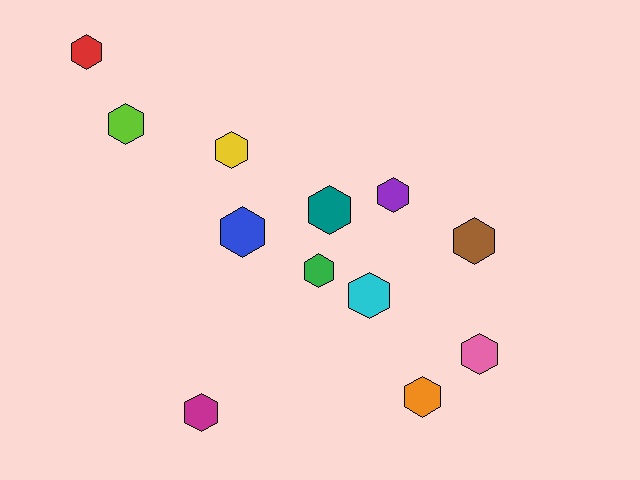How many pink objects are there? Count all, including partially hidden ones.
There is 1 pink object.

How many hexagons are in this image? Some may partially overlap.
There are 12 hexagons.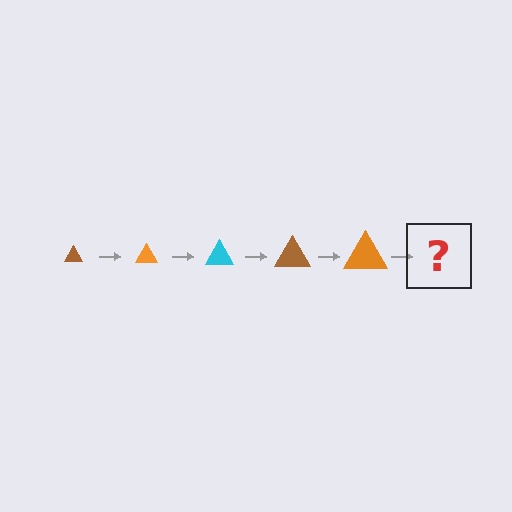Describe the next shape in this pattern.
It should be a cyan triangle, larger than the previous one.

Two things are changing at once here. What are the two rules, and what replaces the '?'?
The two rules are that the triangle grows larger each step and the color cycles through brown, orange, and cyan. The '?' should be a cyan triangle, larger than the previous one.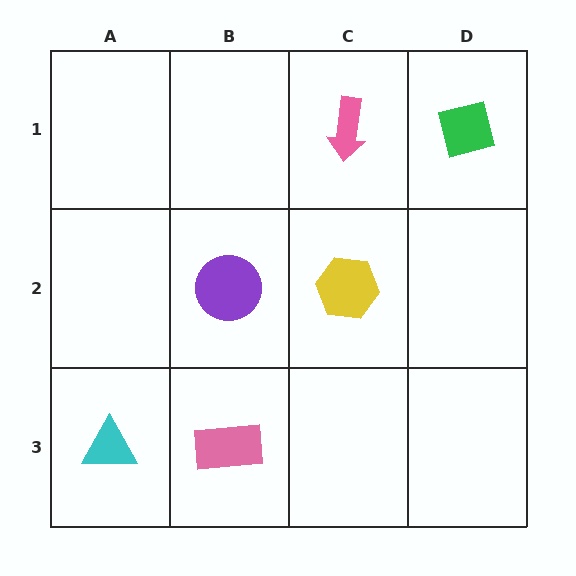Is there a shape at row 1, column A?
No, that cell is empty.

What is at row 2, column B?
A purple circle.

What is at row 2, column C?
A yellow hexagon.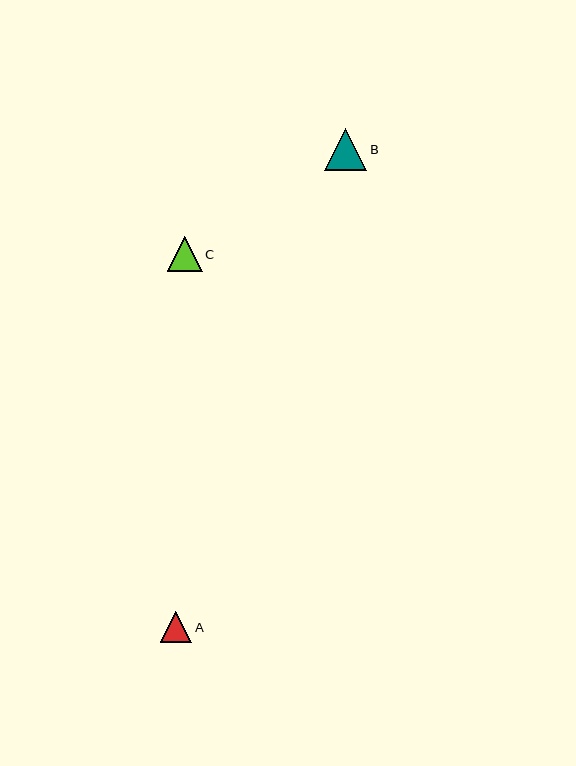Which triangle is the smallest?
Triangle A is the smallest with a size of approximately 31 pixels.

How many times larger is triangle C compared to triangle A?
Triangle C is approximately 1.1 times the size of triangle A.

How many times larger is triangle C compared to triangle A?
Triangle C is approximately 1.1 times the size of triangle A.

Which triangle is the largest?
Triangle B is the largest with a size of approximately 43 pixels.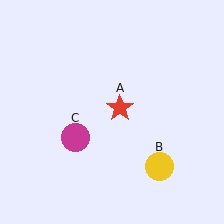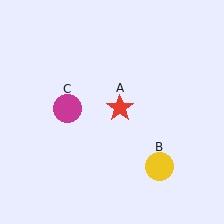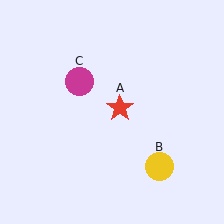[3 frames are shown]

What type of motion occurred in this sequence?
The magenta circle (object C) rotated clockwise around the center of the scene.